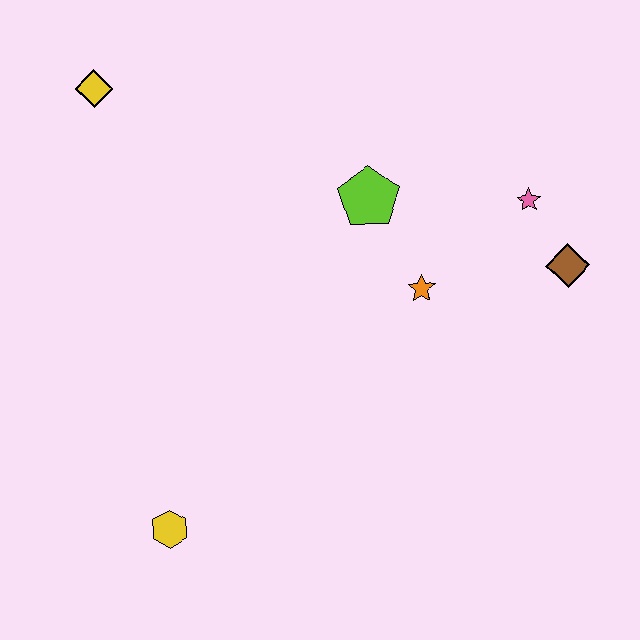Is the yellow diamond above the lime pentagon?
Yes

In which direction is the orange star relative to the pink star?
The orange star is to the left of the pink star.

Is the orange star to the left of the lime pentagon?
No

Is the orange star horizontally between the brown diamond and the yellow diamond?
Yes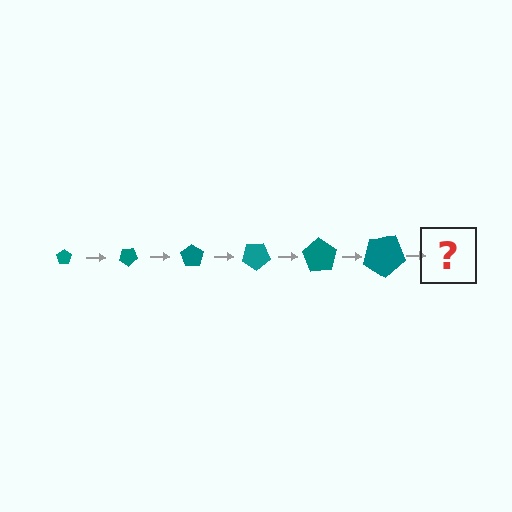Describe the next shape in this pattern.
It should be a pentagon, larger than the previous one and rotated 210 degrees from the start.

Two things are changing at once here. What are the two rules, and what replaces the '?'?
The two rules are that the pentagon grows larger each step and it rotates 35 degrees each step. The '?' should be a pentagon, larger than the previous one and rotated 210 degrees from the start.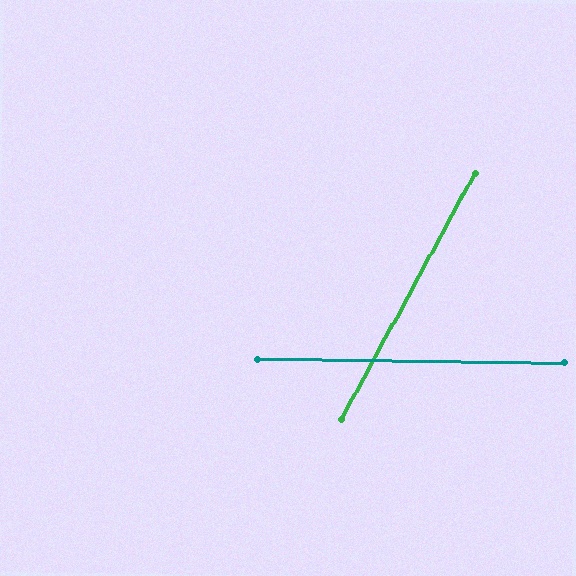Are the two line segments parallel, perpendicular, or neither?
Neither parallel nor perpendicular — they differ by about 62°.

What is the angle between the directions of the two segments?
Approximately 62 degrees.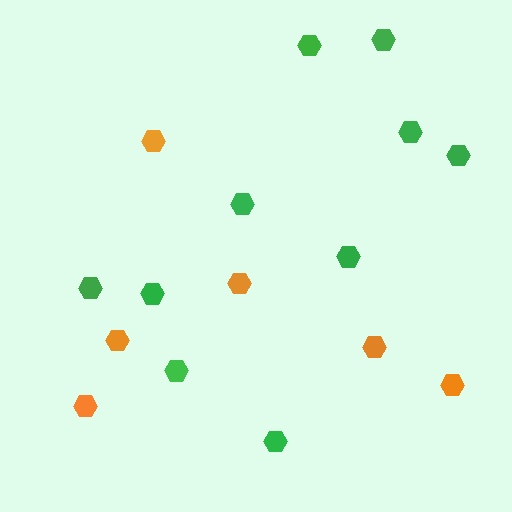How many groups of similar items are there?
There are 2 groups: one group of orange hexagons (6) and one group of green hexagons (10).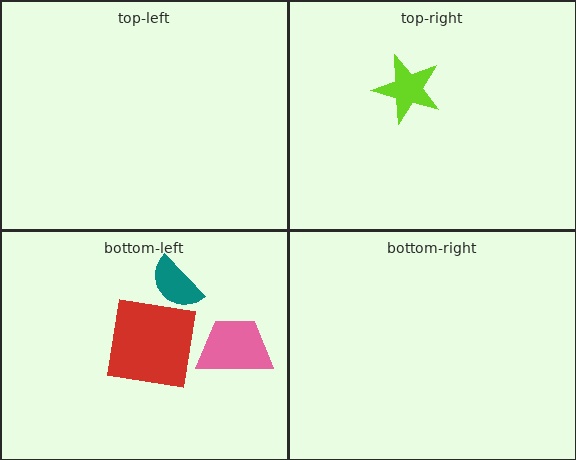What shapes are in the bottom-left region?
The pink trapezoid, the teal semicircle, the red square.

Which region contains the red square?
The bottom-left region.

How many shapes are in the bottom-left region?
3.